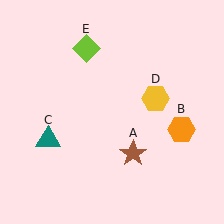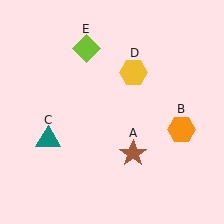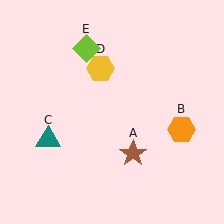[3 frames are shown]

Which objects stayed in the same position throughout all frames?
Brown star (object A) and orange hexagon (object B) and teal triangle (object C) and lime diamond (object E) remained stationary.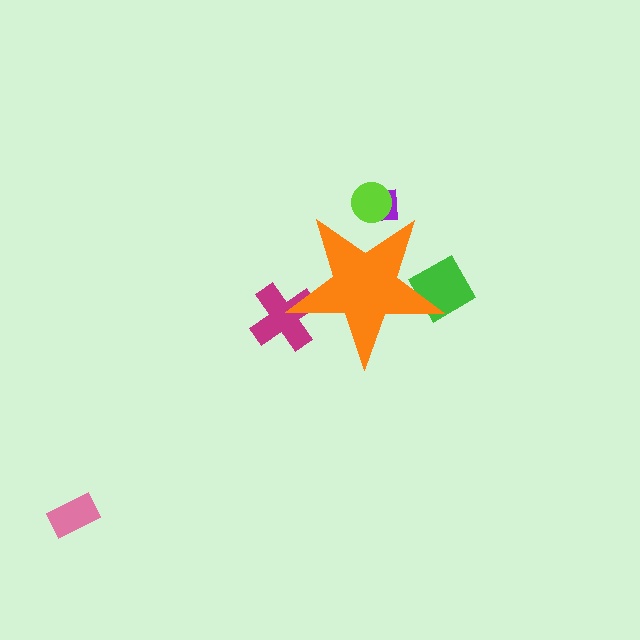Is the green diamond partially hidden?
Yes, the green diamond is partially hidden behind the orange star.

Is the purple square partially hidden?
Yes, the purple square is partially hidden behind the orange star.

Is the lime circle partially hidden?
Yes, the lime circle is partially hidden behind the orange star.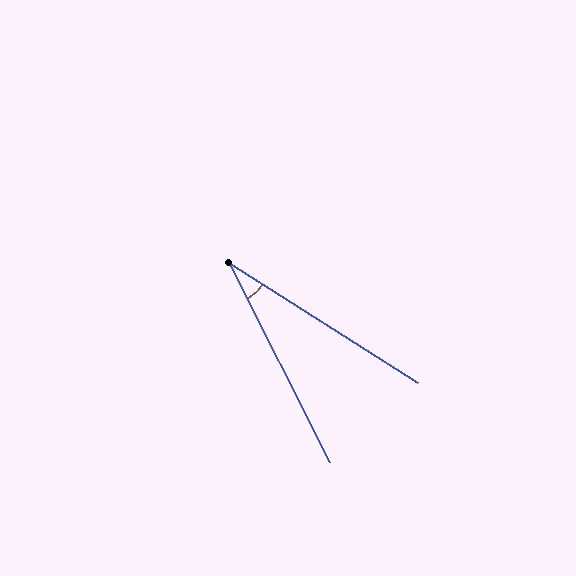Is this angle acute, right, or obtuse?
It is acute.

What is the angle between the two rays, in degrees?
Approximately 31 degrees.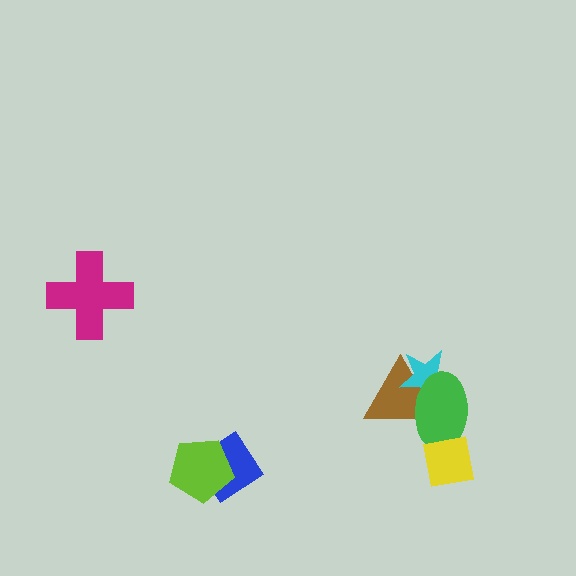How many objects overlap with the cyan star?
2 objects overlap with the cyan star.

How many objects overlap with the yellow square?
1 object overlaps with the yellow square.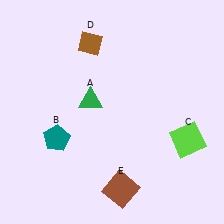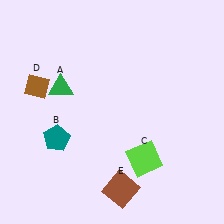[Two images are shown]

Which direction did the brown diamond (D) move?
The brown diamond (D) moved left.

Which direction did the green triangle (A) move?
The green triangle (A) moved left.